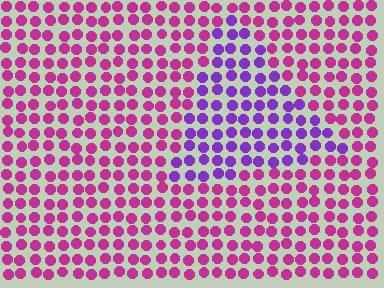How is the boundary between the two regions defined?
The boundary is defined purely by a slight shift in hue (about 46 degrees). Spacing, size, and orientation are identical on both sides.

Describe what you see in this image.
The image is filled with small magenta elements in a uniform arrangement. A triangle-shaped region is visible where the elements are tinted to a slightly different hue, forming a subtle color boundary.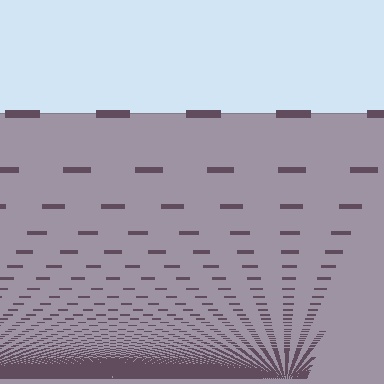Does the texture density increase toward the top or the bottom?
Density increases toward the bottom.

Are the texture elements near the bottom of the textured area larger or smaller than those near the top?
Smaller. The gradient is inverted — elements near the bottom are smaller and denser.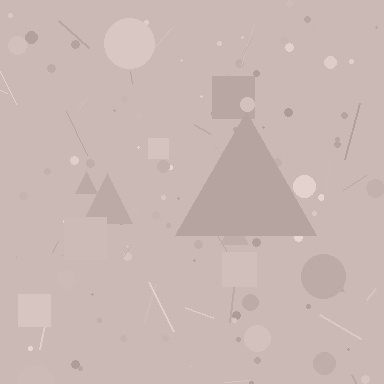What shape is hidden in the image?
A triangle is hidden in the image.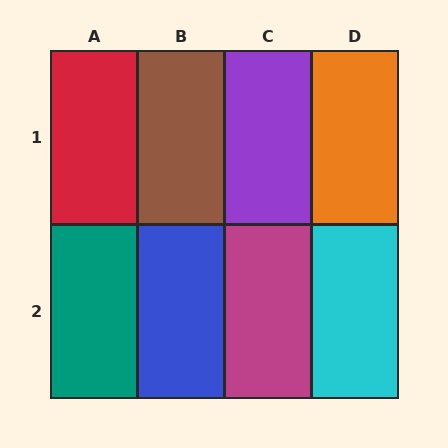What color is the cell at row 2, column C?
Magenta.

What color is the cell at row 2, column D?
Cyan.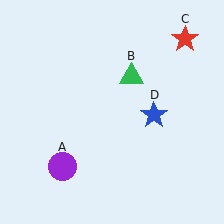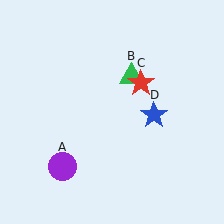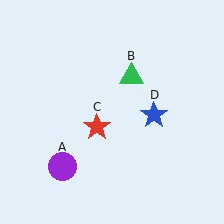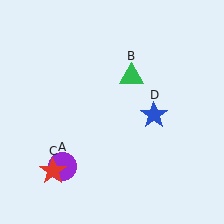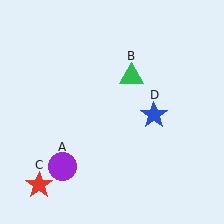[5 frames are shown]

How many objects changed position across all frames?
1 object changed position: red star (object C).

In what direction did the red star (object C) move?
The red star (object C) moved down and to the left.